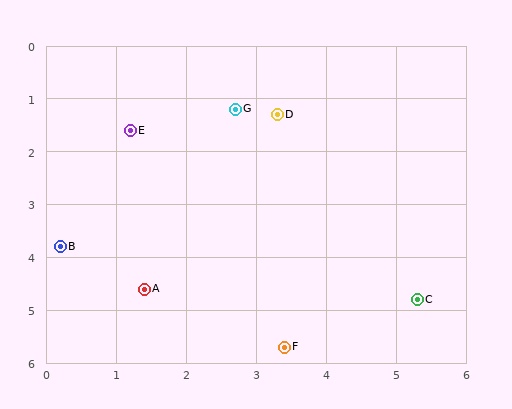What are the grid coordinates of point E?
Point E is at approximately (1.2, 1.6).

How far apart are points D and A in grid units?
Points D and A are about 3.8 grid units apart.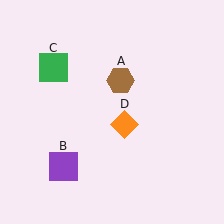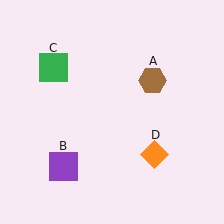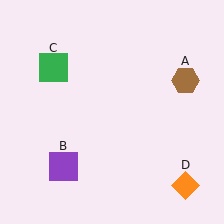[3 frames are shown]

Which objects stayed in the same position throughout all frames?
Purple square (object B) and green square (object C) remained stationary.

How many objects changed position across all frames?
2 objects changed position: brown hexagon (object A), orange diamond (object D).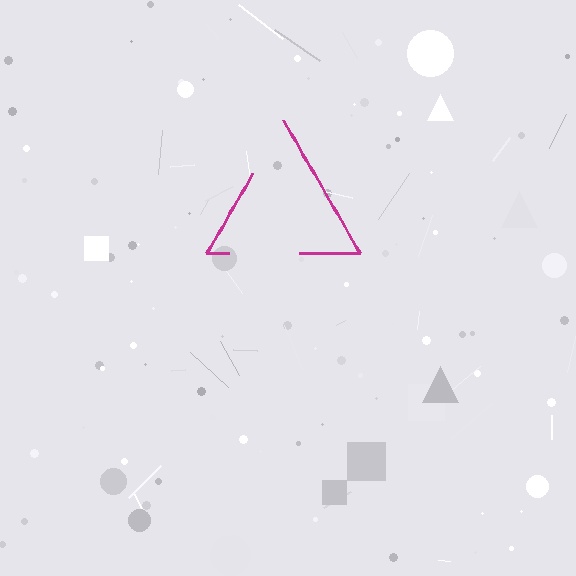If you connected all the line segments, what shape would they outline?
They would outline a triangle.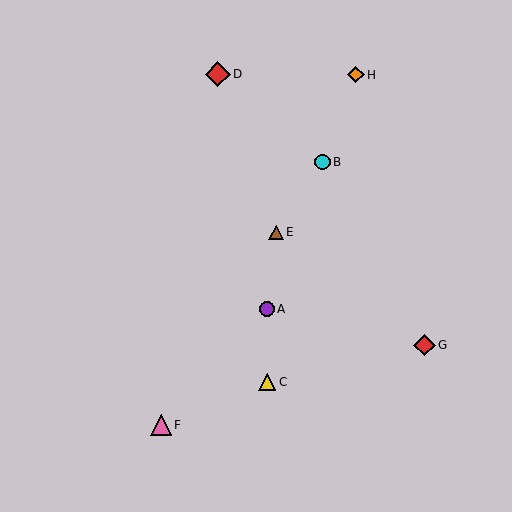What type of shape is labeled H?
Shape H is an orange diamond.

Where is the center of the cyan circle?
The center of the cyan circle is at (322, 162).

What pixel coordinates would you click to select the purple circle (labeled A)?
Click at (267, 309) to select the purple circle A.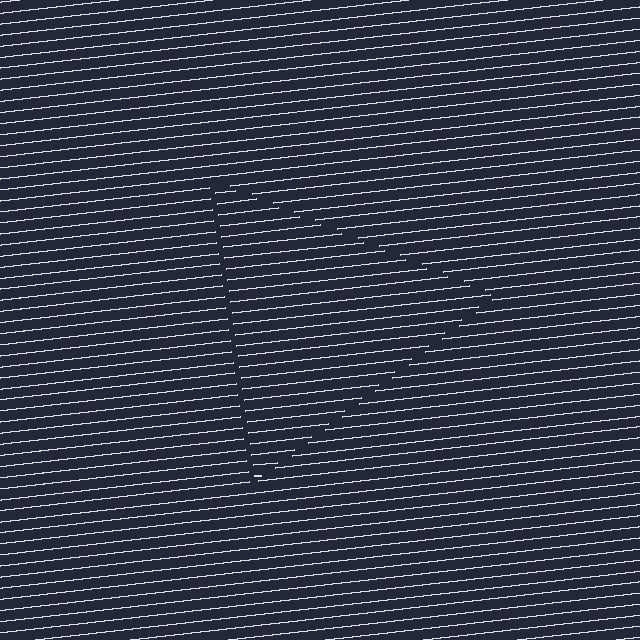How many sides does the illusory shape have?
3 sides — the line-ends trace a triangle.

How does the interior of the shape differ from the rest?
The interior of the shape contains the same grating, shifted by half a period — the contour is defined by the phase discontinuity where line-ends from the inner and outer gratings abut.